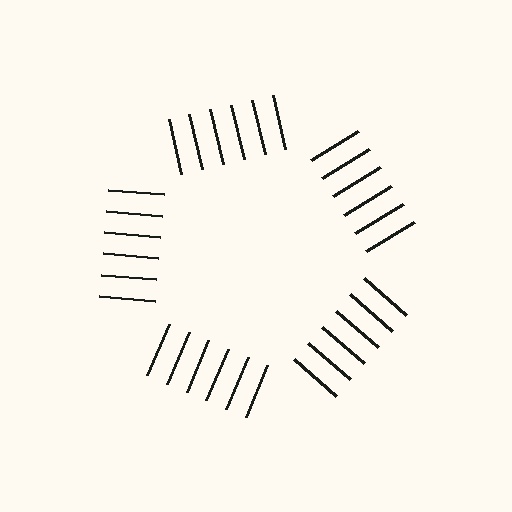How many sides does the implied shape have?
5 sides — the line-ends trace a pentagon.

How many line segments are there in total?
30 — 6 along each of the 5 edges.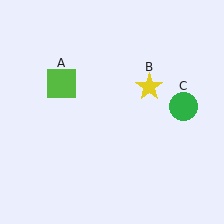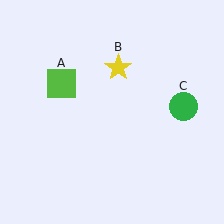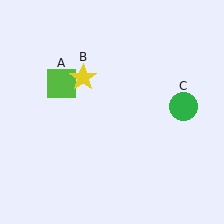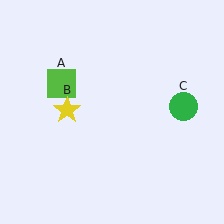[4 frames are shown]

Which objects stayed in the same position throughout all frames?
Lime square (object A) and green circle (object C) remained stationary.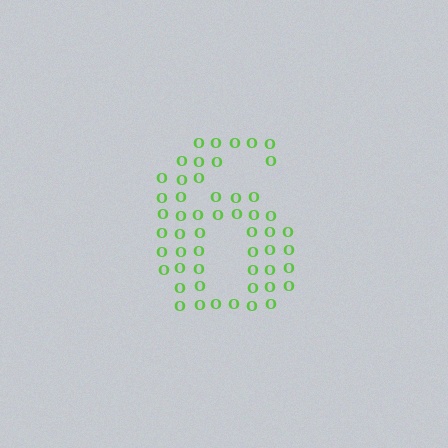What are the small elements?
The small elements are letter O's.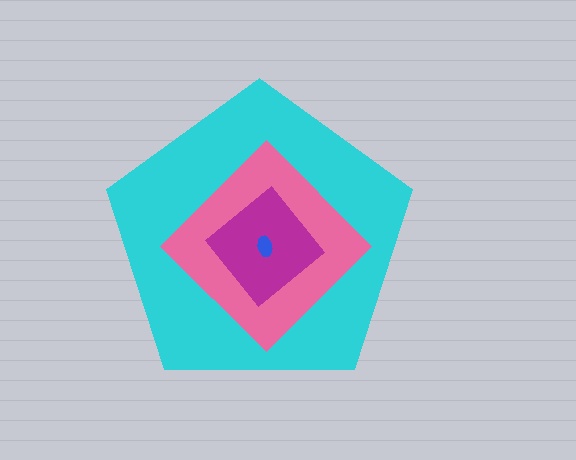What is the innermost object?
The blue ellipse.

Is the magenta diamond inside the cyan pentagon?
Yes.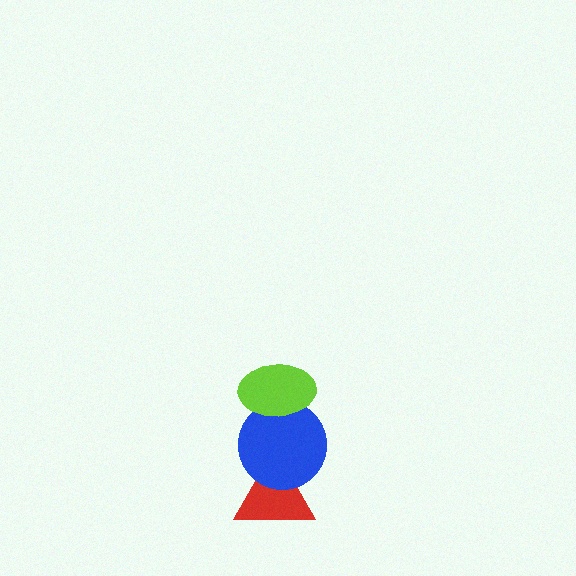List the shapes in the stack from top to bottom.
From top to bottom: the lime ellipse, the blue circle, the red triangle.